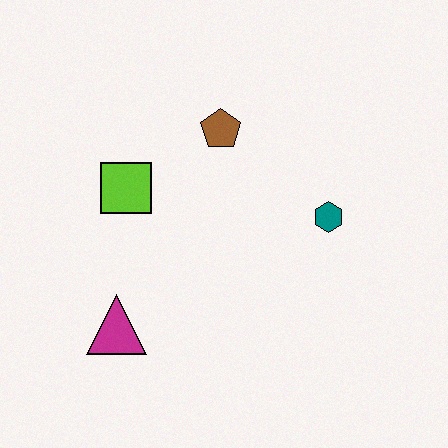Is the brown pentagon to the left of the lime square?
No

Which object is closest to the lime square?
The brown pentagon is closest to the lime square.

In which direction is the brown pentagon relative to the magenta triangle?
The brown pentagon is above the magenta triangle.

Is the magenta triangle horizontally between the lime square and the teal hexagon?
No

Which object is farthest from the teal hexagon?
The magenta triangle is farthest from the teal hexagon.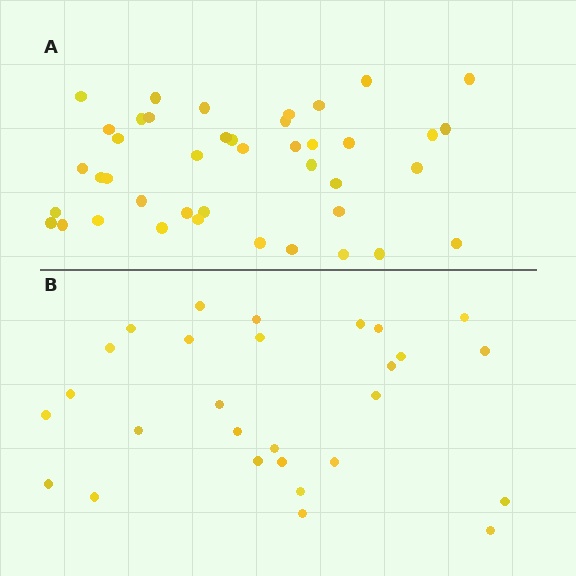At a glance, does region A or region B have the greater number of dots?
Region A (the top region) has more dots.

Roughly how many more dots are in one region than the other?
Region A has approximately 15 more dots than region B.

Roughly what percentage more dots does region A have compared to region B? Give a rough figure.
About 50% more.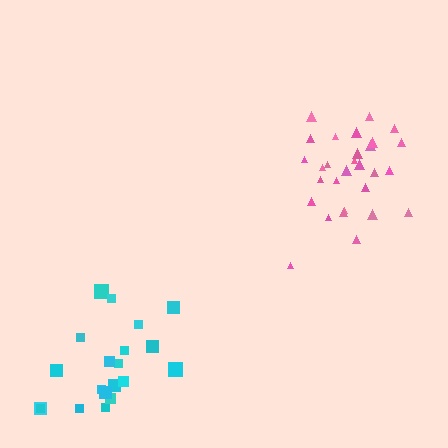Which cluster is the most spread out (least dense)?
Cyan.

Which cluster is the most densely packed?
Pink.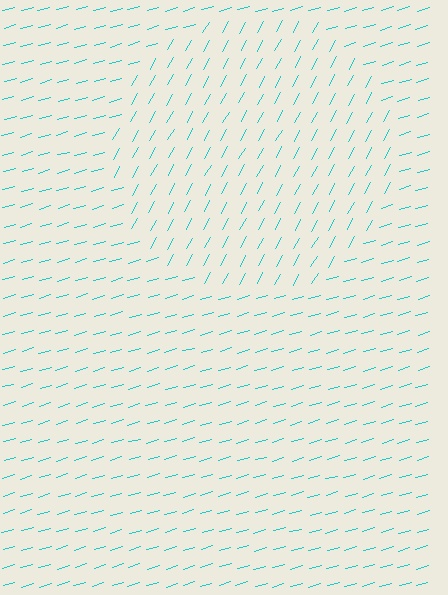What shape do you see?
I see a circle.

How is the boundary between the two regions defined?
The boundary is defined purely by a change in line orientation (approximately 45 degrees difference). All lines are the same color and thickness.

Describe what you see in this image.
The image is filled with small cyan line segments. A circle region in the image has lines oriented differently from the surrounding lines, creating a visible texture boundary.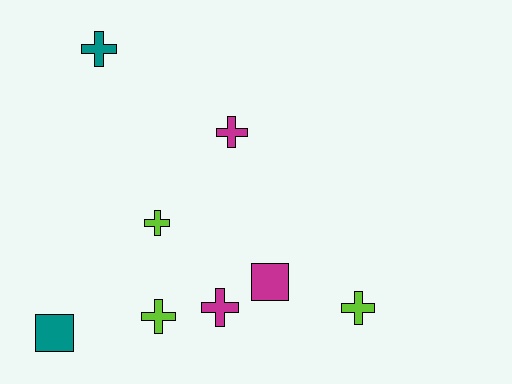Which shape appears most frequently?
Cross, with 6 objects.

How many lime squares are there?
There are no lime squares.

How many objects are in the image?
There are 8 objects.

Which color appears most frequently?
Magenta, with 3 objects.